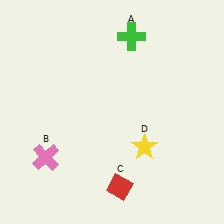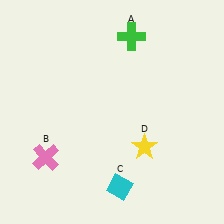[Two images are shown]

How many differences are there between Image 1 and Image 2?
There is 1 difference between the two images.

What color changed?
The diamond (C) changed from red in Image 1 to cyan in Image 2.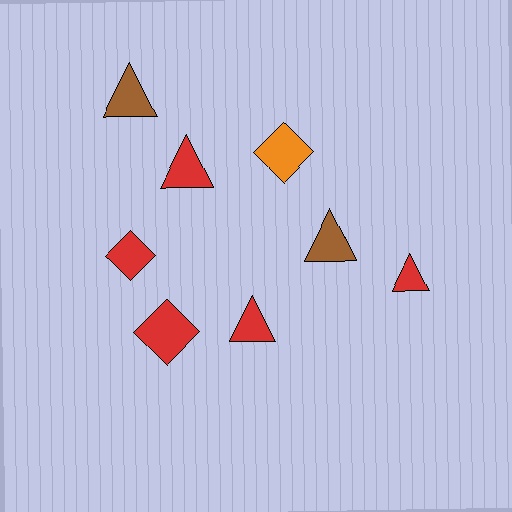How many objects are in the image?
There are 8 objects.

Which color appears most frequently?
Red, with 5 objects.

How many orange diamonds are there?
There is 1 orange diamond.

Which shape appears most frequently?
Triangle, with 5 objects.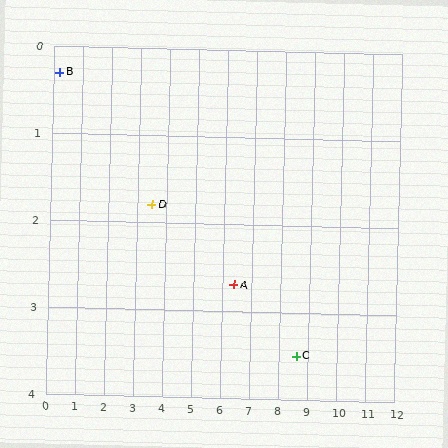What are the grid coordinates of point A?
Point A is at approximately (6.4, 2.7).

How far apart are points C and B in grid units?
Points C and B are about 9.0 grid units apart.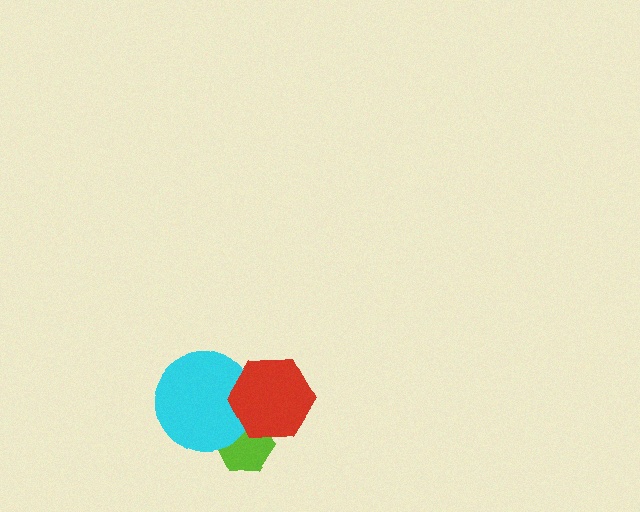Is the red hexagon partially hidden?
No, no other shape covers it.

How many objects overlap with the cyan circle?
2 objects overlap with the cyan circle.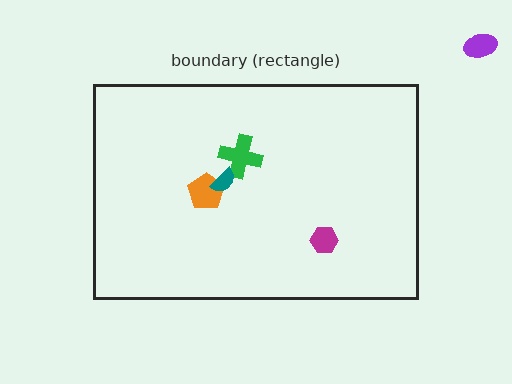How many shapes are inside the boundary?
4 inside, 1 outside.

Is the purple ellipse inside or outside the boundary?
Outside.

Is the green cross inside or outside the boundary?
Inside.